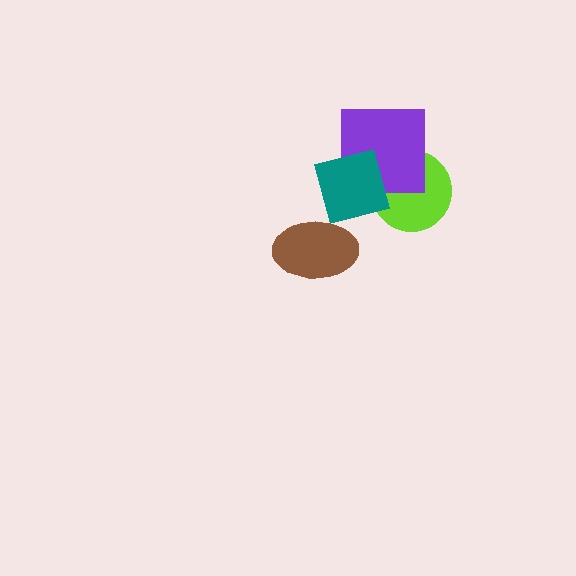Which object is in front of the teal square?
The brown ellipse is in front of the teal square.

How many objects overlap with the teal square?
3 objects overlap with the teal square.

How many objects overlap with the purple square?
2 objects overlap with the purple square.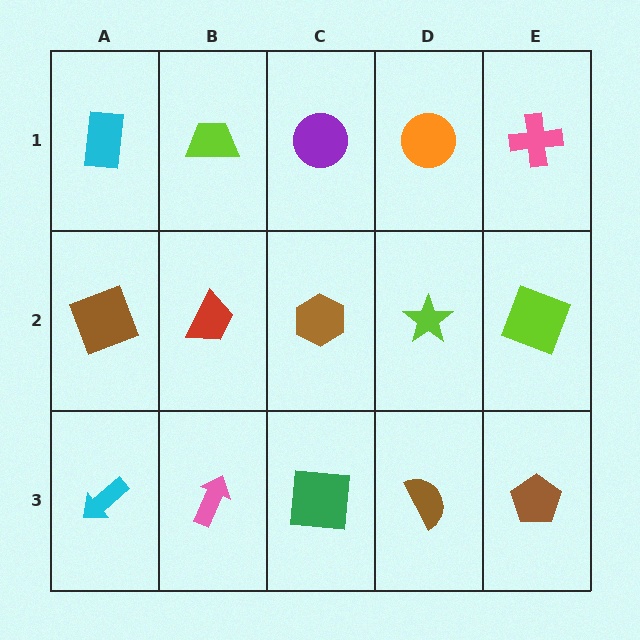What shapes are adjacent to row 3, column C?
A brown hexagon (row 2, column C), a pink arrow (row 3, column B), a brown semicircle (row 3, column D).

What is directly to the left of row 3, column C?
A pink arrow.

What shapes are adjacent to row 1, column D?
A lime star (row 2, column D), a purple circle (row 1, column C), a pink cross (row 1, column E).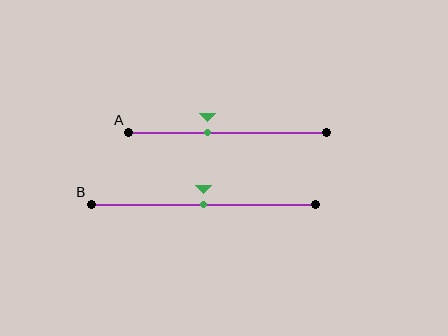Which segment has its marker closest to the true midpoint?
Segment B has its marker closest to the true midpoint.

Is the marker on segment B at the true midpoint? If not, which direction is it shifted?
Yes, the marker on segment B is at the true midpoint.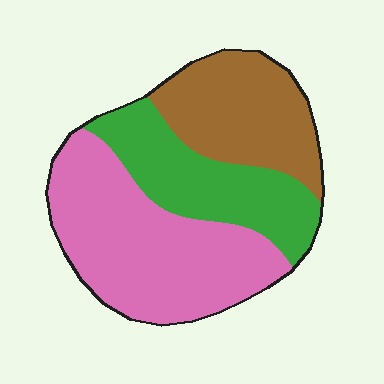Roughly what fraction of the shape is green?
Green takes up about one quarter (1/4) of the shape.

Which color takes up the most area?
Pink, at roughly 45%.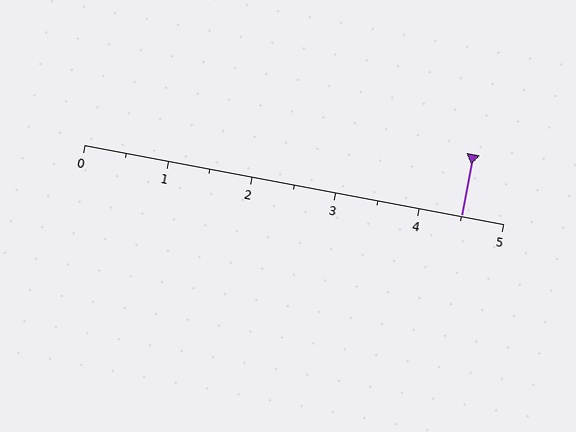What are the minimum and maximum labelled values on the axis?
The axis runs from 0 to 5.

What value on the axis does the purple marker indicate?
The marker indicates approximately 4.5.